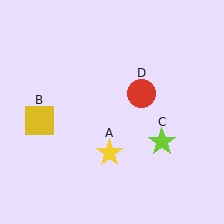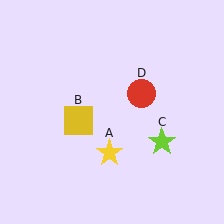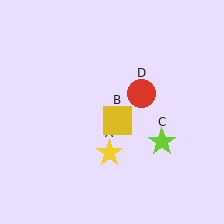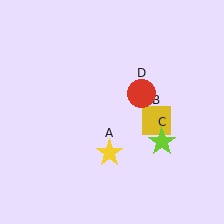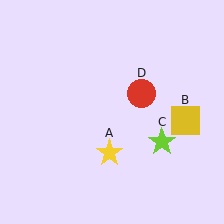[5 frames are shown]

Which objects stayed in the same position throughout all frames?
Yellow star (object A) and lime star (object C) and red circle (object D) remained stationary.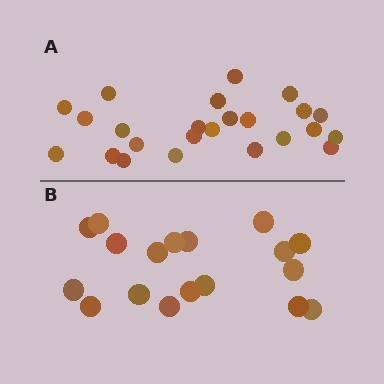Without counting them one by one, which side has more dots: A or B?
Region A (the top region) has more dots.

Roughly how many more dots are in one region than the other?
Region A has about 6 more dots than region B.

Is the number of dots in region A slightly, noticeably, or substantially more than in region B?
Region A has noticeably more, but not dramatically so. The ratio is roughly 1.3 to 1.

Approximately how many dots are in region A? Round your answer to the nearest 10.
About 20 dots. (The exact count is 24, which rounds to 20.)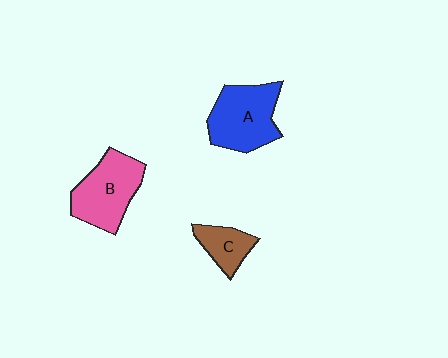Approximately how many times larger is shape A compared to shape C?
Approximately 2.0 times.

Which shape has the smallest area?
Shape C (brown).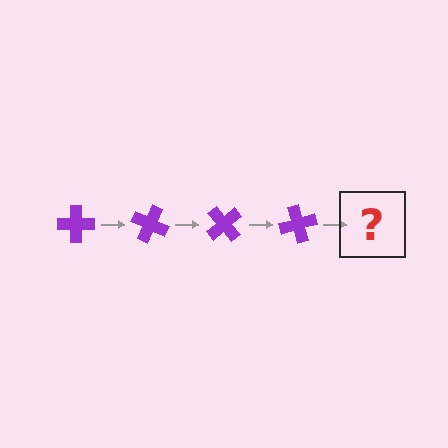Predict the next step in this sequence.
The next step is a purple cross rotated 100 degrees.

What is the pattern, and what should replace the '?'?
The pattern is that the cross rotates 25 degrees each step. The '?' should be a purple cross rotated 100 degrees.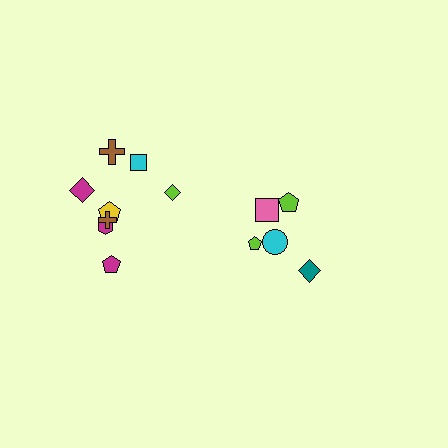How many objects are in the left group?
There are 8 objects.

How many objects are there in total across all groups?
There are 13 objects.